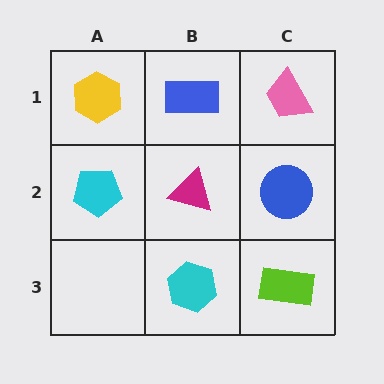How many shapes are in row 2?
3 shapes.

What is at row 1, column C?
A pink trapezoid.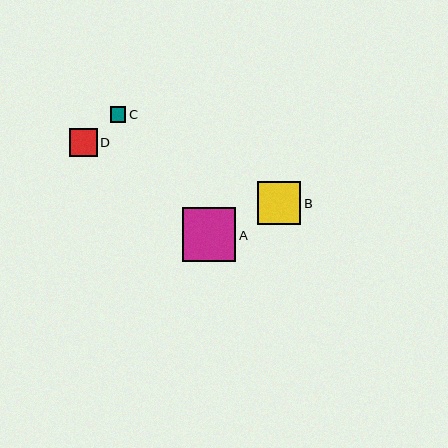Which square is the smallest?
Square C is the smallest with a size of approximately 15 pixels.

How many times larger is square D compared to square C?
Square D is approximately 1.8 times the size of square C.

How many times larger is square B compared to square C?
Square B is approximately 2.8 times the size of square C.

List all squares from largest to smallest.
From largest to smallest: A, B, D, C.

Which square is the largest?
Square A is the largest with a size of approximately 53 pixels.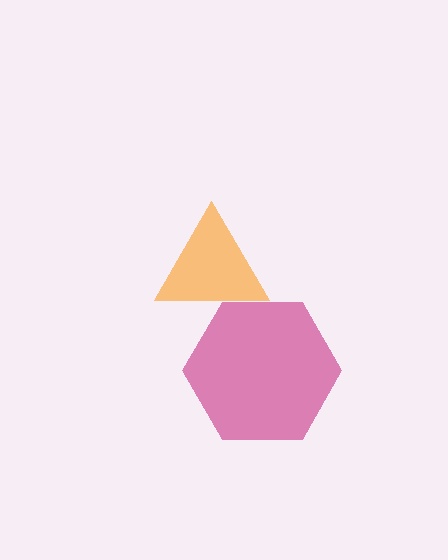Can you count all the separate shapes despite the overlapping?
Yes, there are 2 separate shapes.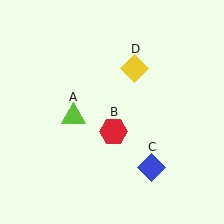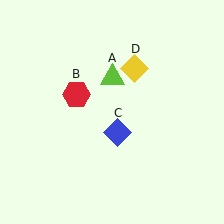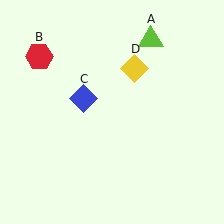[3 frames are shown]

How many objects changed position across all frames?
3 objects changed position: lime triangle (object A), red hexagon (object B), blue diamond (object C).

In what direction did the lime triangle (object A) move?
The lime triangle (object A) moved up and to the right.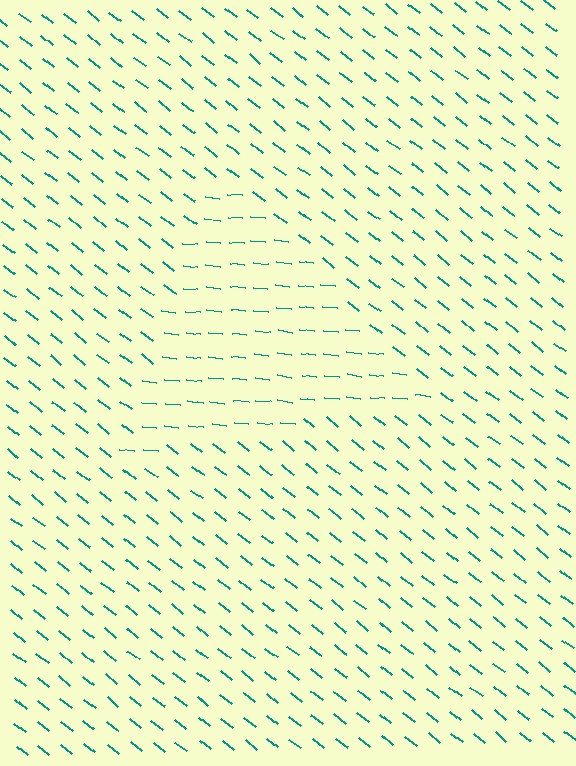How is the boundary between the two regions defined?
The boundary is defined purely by a change in line orientation (approximately 32 degrees difference). All lines are the same color and thickness.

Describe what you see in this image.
The image is filled with small teal line segments. A triangle region in the image has lines oriented differently from the surrounding lines, creating a visible texture boundary.